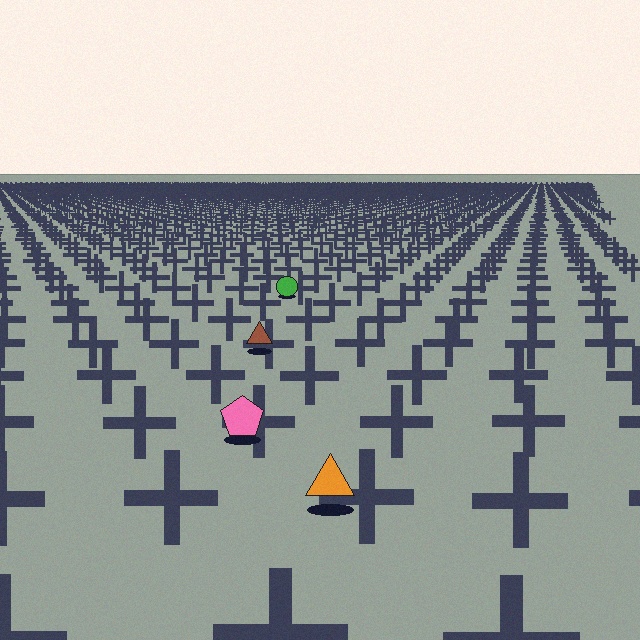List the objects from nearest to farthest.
From nearest to farthest: the orange triangle, the pink pentagon, the brown triangle, the green circle.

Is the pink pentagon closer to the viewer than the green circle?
Yes. The pink pentagon is closer — you can tell from the texture gradient: the ground texture is coarser near it.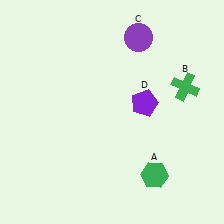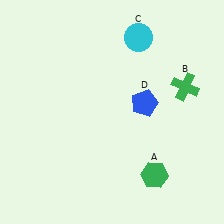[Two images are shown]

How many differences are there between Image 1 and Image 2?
There are 2 differences between the two images.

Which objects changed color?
C changed from purple to cyan. D changed from purple to blue.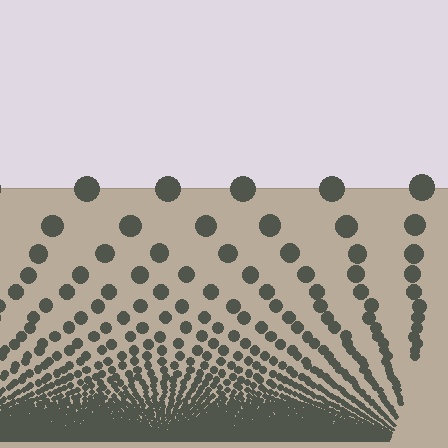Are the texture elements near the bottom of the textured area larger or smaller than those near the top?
Smaller. The gradient is inverted — elements near the bottom are smaller and denser.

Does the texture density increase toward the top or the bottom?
Density increases toward the bottom.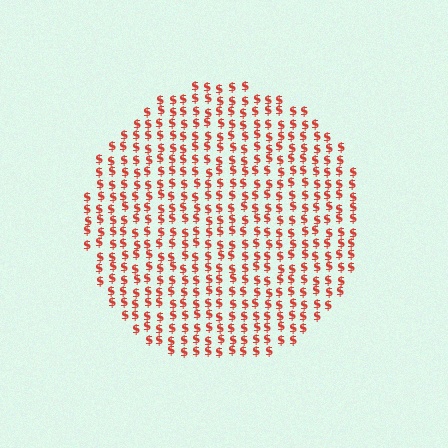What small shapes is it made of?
It is made of small dollar signs.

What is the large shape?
The large shape is a circle.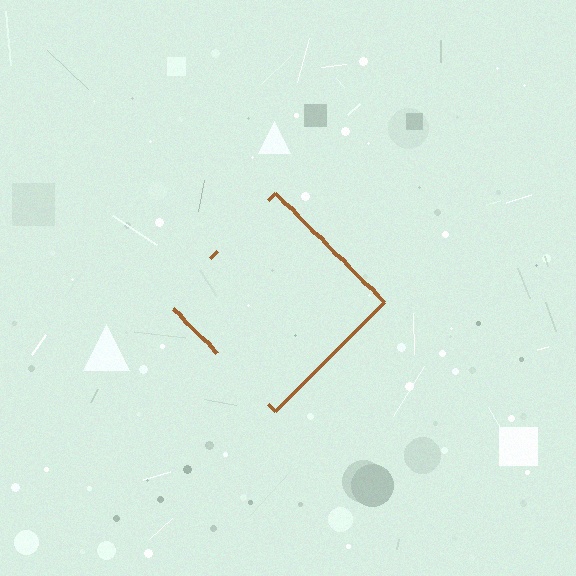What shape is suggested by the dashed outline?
The dashed outline suggests a diamond.